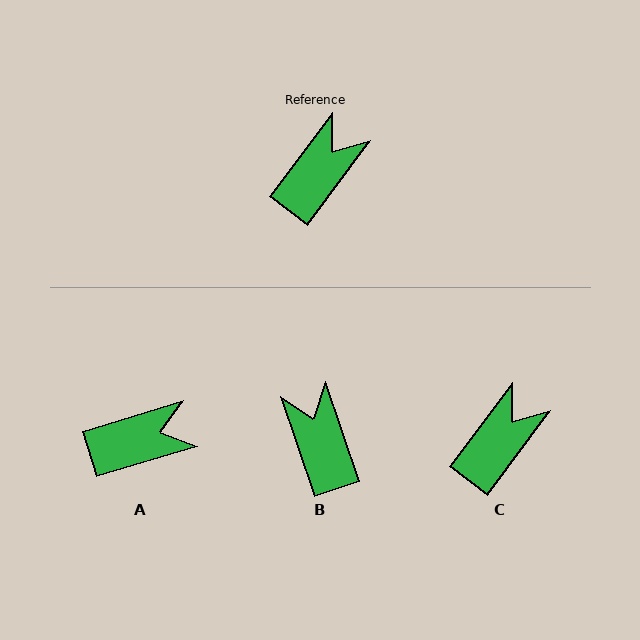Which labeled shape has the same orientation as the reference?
C.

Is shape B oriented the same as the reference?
No, it is off by about 55 degrees.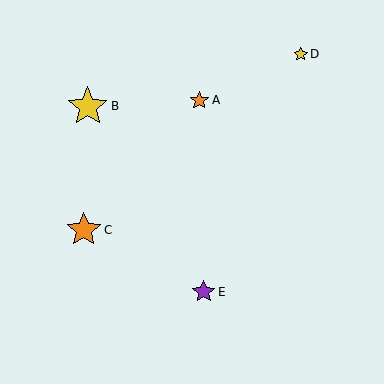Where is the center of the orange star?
The center of the orange star is at (199, 100).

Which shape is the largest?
The yellow star (labeled B) is the largest.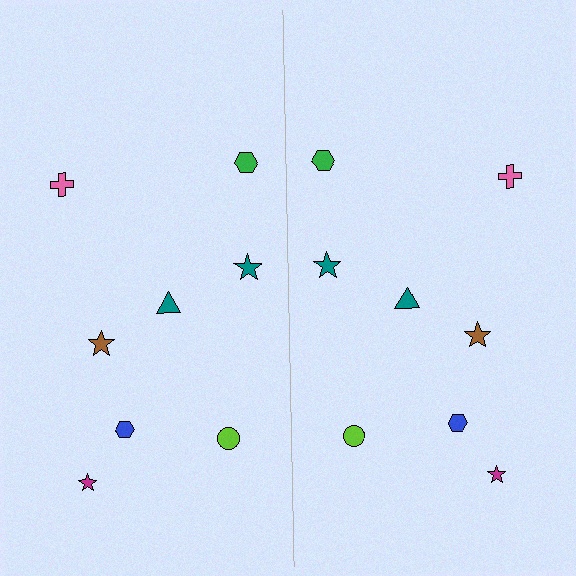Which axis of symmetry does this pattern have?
The pattern has a vertical axis of symmetry running through the center of the image.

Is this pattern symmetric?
Yes, this pattern has bilateral (reflection) symmetry.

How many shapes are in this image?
There are 16 shapes in this image.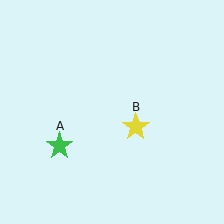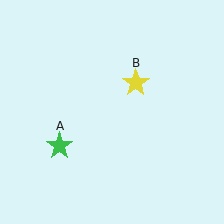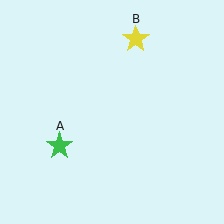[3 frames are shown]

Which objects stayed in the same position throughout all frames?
Green star (object A) remained stationary.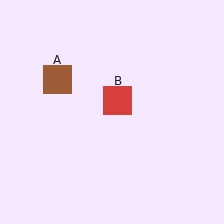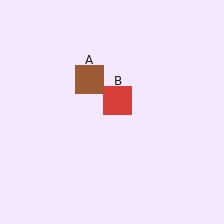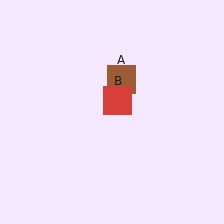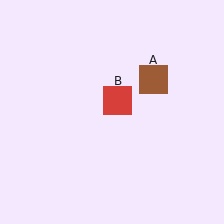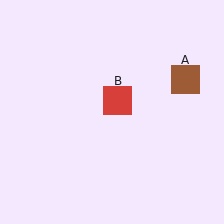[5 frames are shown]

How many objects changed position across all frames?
1 object changed position: brown square (object A).